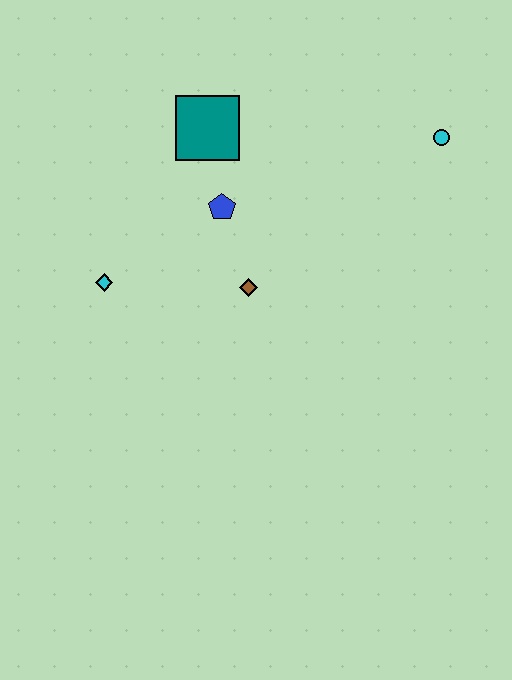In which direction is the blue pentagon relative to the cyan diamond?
The blue pentagon is to the right of the cyan diamond.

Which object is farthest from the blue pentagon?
The cyan circle is farthest from the blue pentagon.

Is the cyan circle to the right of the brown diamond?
Yes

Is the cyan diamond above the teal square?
No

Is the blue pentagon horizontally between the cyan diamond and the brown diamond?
Yes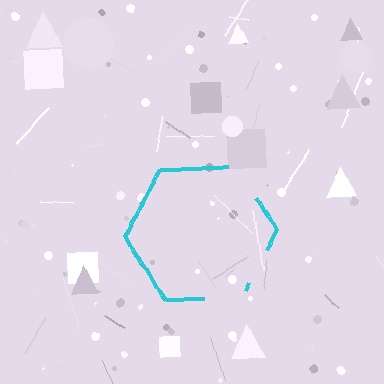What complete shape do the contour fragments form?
The contour fragments form a hexagon.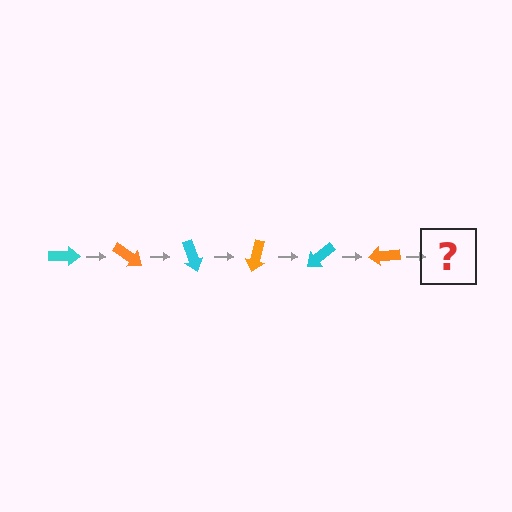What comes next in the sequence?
The next element should be a cyan arrow, rotated 210 degrees from the start.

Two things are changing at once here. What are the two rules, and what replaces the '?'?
The two rules are that it rotates 35 degrees each step and the color cycles through cyan and orange. The '?' should be a cyan arrow, rotated 210 degrees from the start.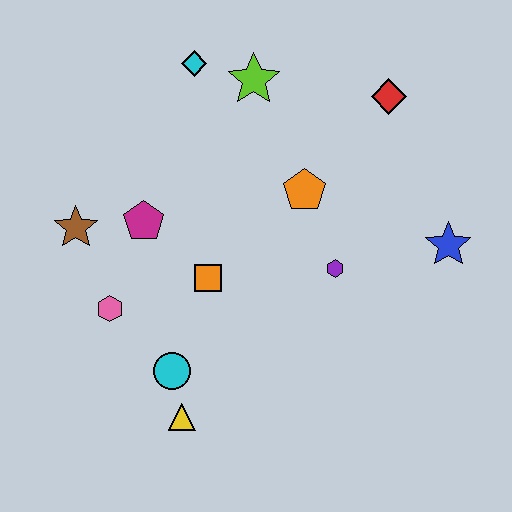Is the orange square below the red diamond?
Yes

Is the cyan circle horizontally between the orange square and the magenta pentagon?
Yes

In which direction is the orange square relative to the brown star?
The orange square is to the right of the brown star.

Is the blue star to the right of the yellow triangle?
Yes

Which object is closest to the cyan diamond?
The lime star is closest to the cyan diamond.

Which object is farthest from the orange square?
The red diamond is farthest from the orange square.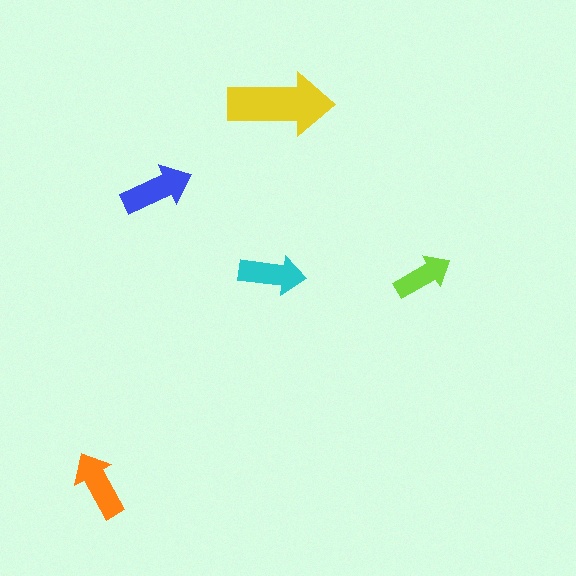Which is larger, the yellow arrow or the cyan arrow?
The yellow one.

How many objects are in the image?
There are 5 objects in the image.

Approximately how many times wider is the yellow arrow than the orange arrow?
About 1.5 times wider.